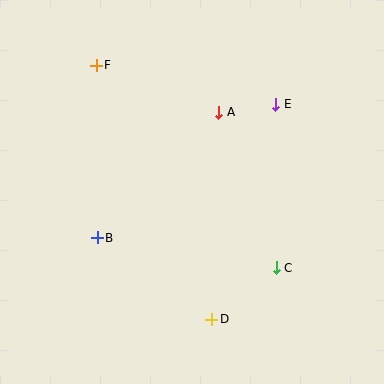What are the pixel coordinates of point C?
Point C is at (276, 268).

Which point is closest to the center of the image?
Point A at (218, 112) is closest to the center.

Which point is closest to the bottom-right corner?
Point C is closest to the bottom-right corner.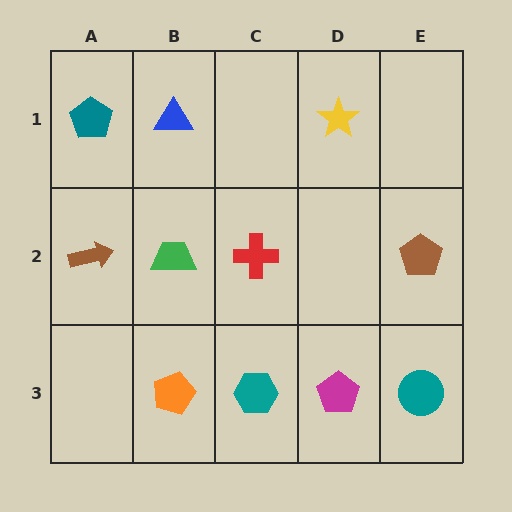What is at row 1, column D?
A yellow star.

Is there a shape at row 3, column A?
No, that cell is empty.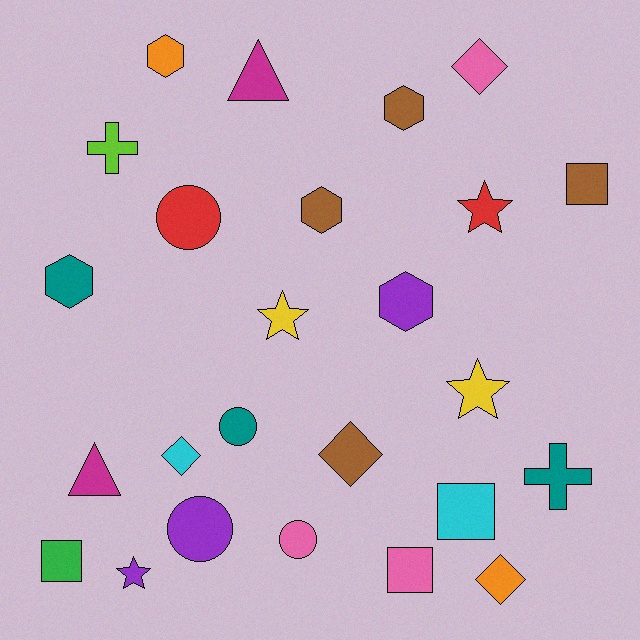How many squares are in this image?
There are 4 squares.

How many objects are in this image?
There are 25 objects.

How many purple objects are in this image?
There are 3 purple objects.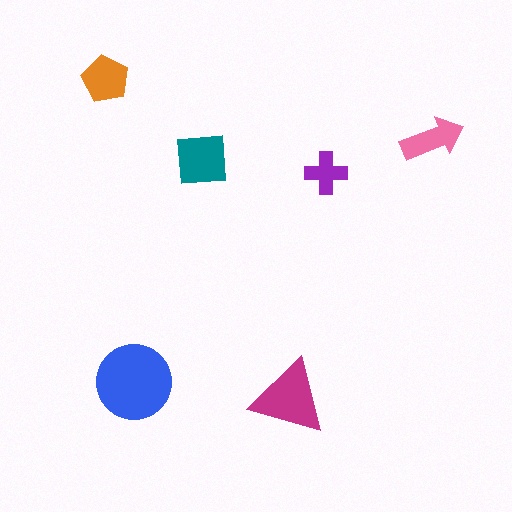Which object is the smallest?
The purple cross.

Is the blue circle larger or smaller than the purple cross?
Larger.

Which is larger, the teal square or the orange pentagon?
The teal square.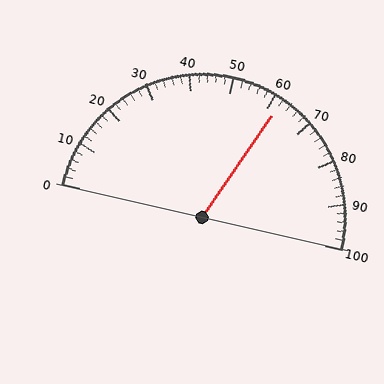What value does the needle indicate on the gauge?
The needle indicates approximately 62.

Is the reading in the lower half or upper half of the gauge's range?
The reading is in the upper half of the range (0 to 100).